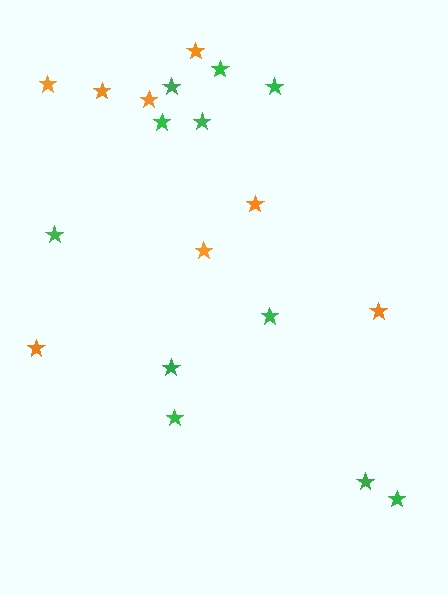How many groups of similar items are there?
There are 2 groups: one group of orange stars (8) and one group of green stars (11).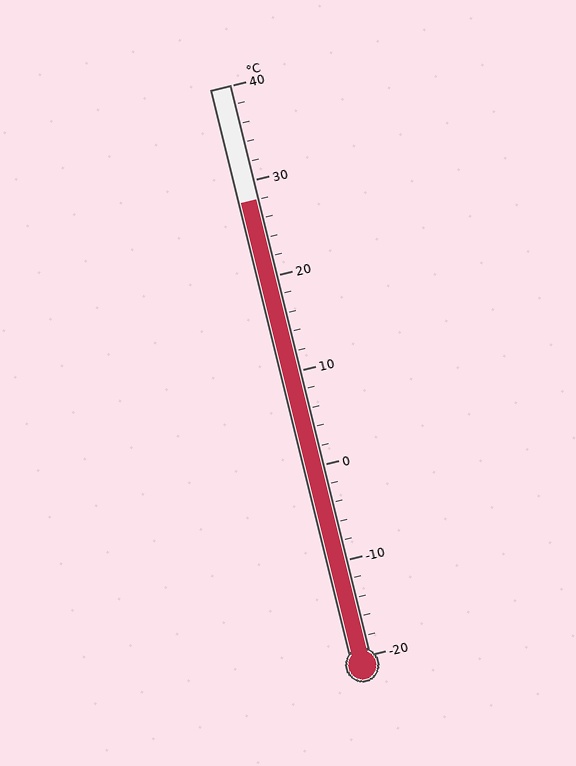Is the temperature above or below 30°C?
The temperature is below 30°C.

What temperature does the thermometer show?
The thermometer shows approximately 28°C.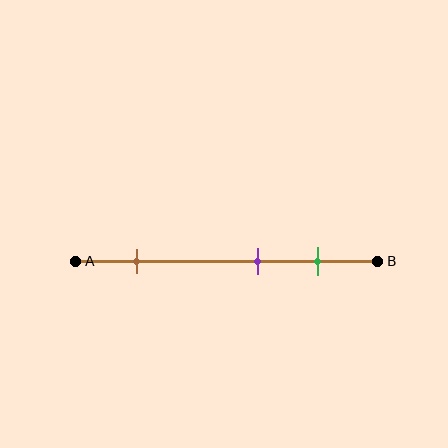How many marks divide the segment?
There are 3 marks dividing the segment.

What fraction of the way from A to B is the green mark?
The green mark is approximately 80% (0.8) of the way from A to B.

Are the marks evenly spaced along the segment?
No, the marks are not evenly spaced.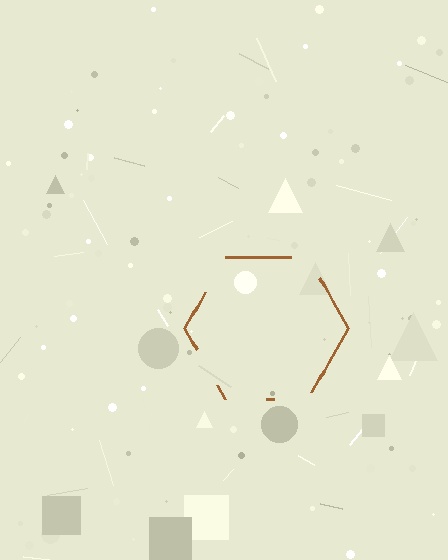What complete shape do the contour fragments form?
The contour fragments form a hexagon.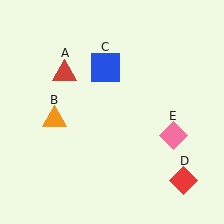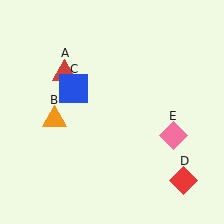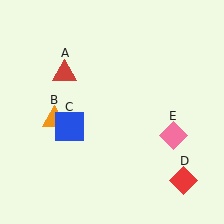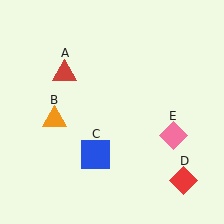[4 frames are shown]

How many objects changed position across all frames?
1 object changed position: blue square (object C).